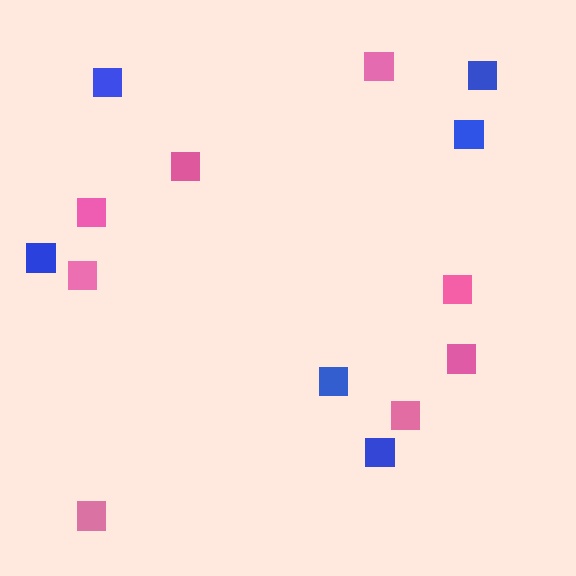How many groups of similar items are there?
There are 2 groups: one group of blue squares (6) and one group of pink squares (8).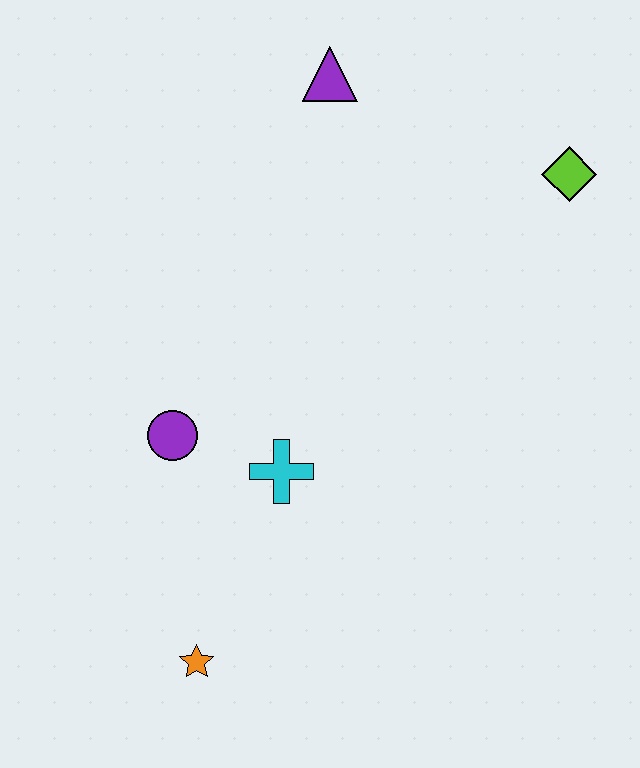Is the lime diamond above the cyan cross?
Yes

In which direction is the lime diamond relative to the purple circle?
The lime diamond is to the right of the purple circle.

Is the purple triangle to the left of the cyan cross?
No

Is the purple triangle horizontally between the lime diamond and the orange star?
Yes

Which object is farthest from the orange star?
The lime diamond is farthest from the orange star.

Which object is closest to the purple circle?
The cyan cross is closest to the purple circle.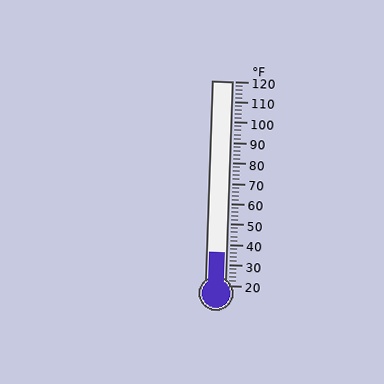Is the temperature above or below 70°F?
The temperature is below 70°F.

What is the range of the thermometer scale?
The thermometer scale ranges from 20°F to 120°F.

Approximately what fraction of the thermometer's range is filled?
The thermometer is filled to approximately 15% of its range.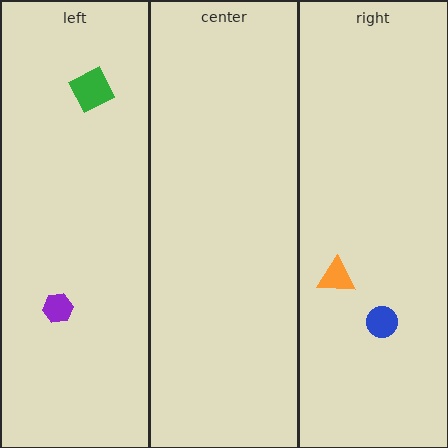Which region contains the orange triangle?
The right region.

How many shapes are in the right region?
2.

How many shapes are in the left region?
2.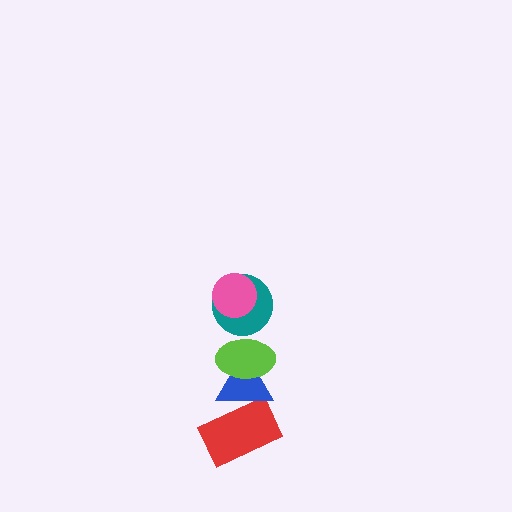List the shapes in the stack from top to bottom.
From top to bottom: the pink circle, the teal circle, the lime ellipse, the blue triangle, the red rectangle.